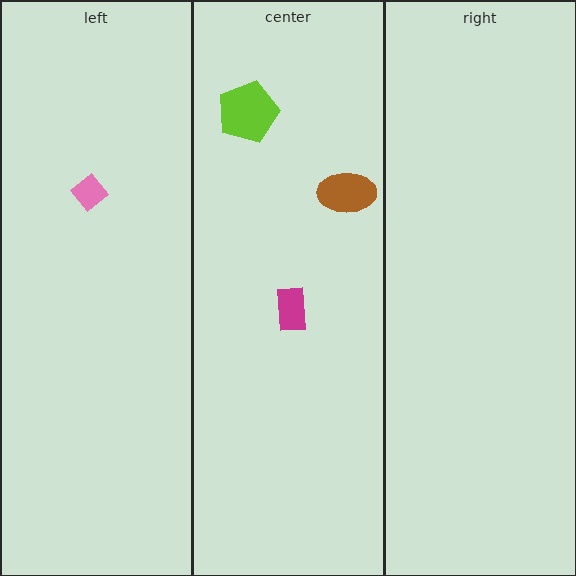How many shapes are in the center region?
3.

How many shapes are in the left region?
1.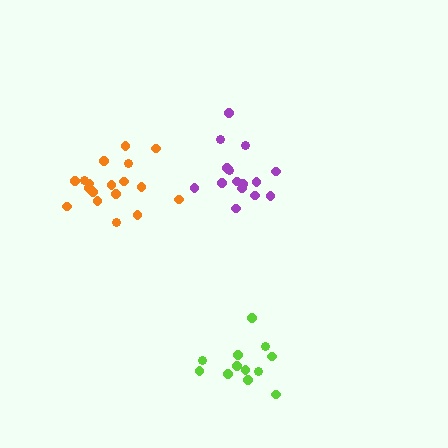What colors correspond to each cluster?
The clusters are colored: purple, orange, lime.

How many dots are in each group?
Group 1: 15 dots, Group 2: 18 dots, Group 3: 12 dots (45 total).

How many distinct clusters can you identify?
There are 3 distinct clusters.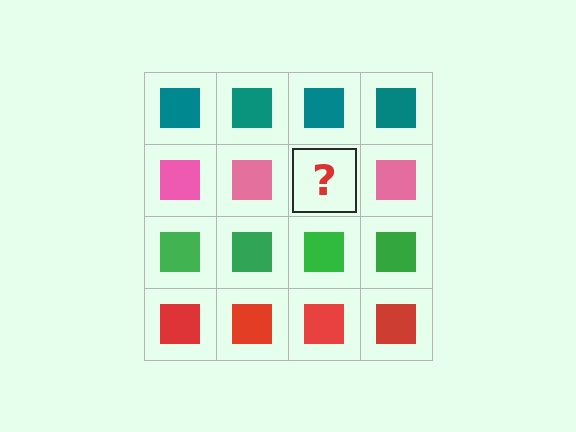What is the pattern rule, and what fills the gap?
The rule is that each row has a consistent color. The gap should be filled with a pink square.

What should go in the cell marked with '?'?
The missing cell should contain a pink square.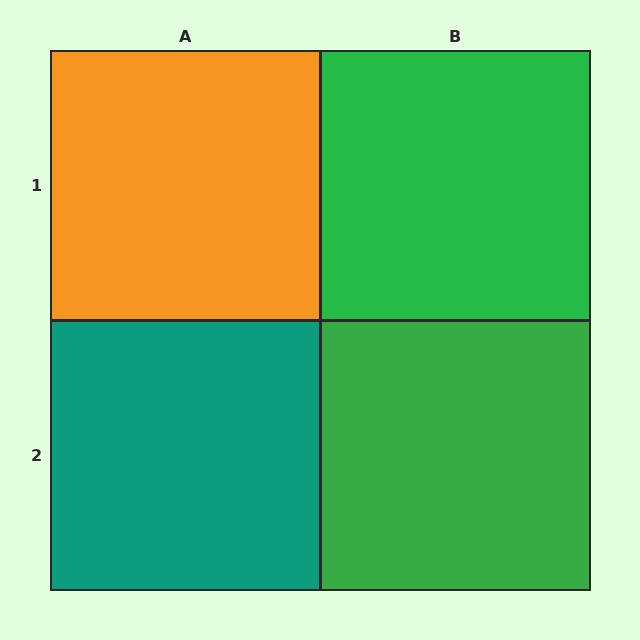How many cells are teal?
1 cell is teal.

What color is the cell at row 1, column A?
Orange.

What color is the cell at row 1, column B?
Green.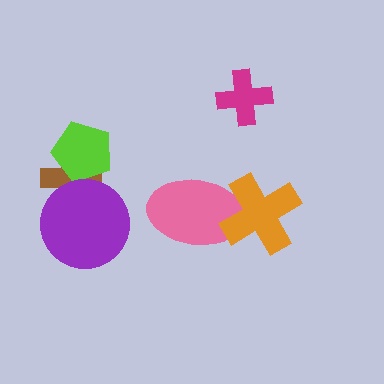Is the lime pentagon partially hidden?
No, no other shape covers it.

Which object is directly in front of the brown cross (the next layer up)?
The lime pentagon is directly in front of the brown cross.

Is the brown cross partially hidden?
Yes, it is partially covered by another shape.